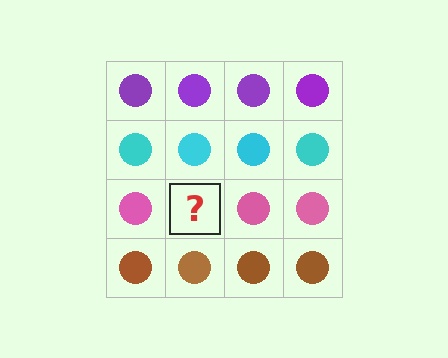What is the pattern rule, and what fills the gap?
The rule is that each row has a consistent color. The gap should be filled with a pink circle.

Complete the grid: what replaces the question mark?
The question mark should be replaced with a pink circle.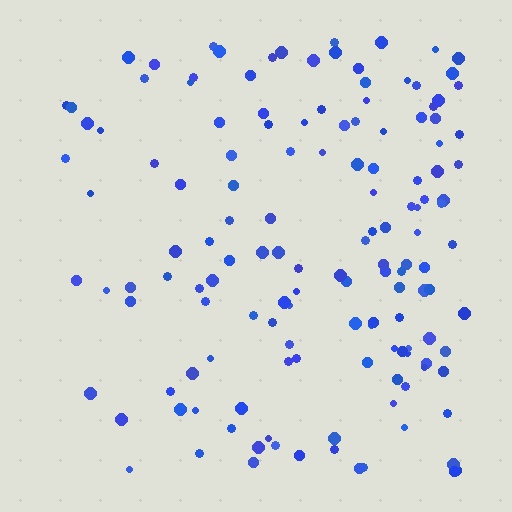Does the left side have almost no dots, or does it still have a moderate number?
Still a moderate number, just noticeably fewer than the right.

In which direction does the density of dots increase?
From left to right, with the right side densest.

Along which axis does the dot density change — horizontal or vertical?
Horizontal.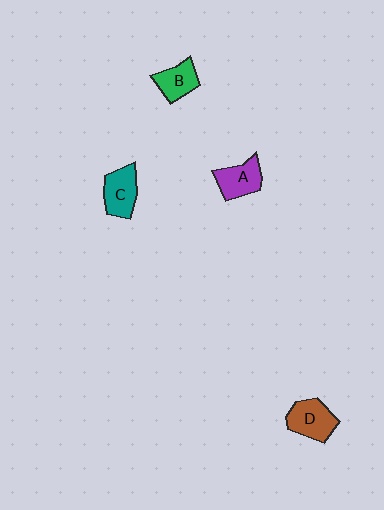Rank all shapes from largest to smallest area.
From largest to smallest: D (brown), C (teal), A (purple), B (green).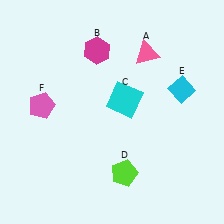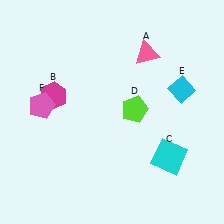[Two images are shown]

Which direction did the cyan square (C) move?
The cyan square (C) moved down.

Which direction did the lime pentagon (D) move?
The lime pentagon (D) moved up.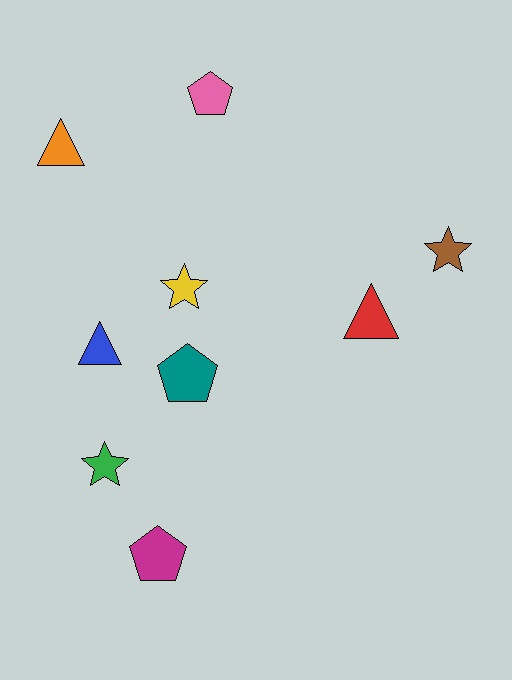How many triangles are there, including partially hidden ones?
There are 3 triangles.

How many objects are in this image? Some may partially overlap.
There are 9 objects.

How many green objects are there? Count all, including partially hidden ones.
There is 1 green object.